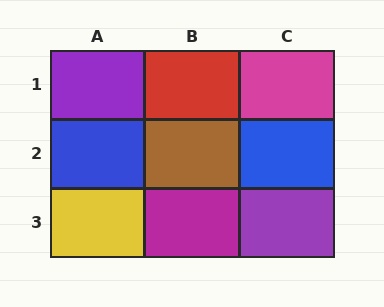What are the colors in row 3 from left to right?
Yellow, magenta, purple.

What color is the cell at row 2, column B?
Brown.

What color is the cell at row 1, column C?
Magenta.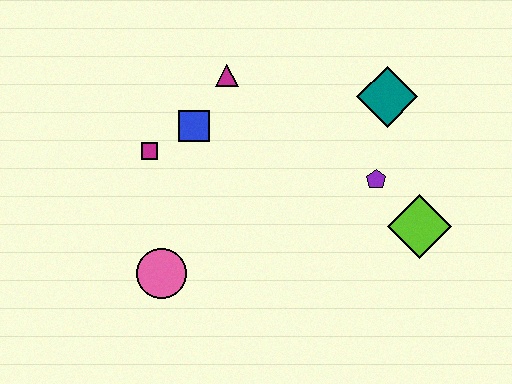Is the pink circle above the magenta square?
No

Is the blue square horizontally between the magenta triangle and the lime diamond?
No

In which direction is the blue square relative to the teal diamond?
The blue square is to the left of the teal diamond.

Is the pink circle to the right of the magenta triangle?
No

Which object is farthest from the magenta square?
The lime diamond is farthest from the magenta square.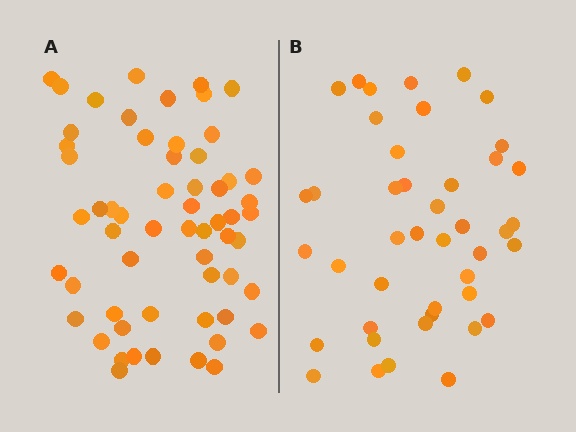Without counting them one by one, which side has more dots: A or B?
Region A (the left region) has more dots.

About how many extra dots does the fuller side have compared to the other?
Region A has approximately 15 more dots than region B.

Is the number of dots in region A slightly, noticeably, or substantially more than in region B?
Region A has noticeably more, but not dramatically so. The ratio is roughly 1.4 to 1.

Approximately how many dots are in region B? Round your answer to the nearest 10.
About 40 dots. (The exact count is 43, which rounds to 40.)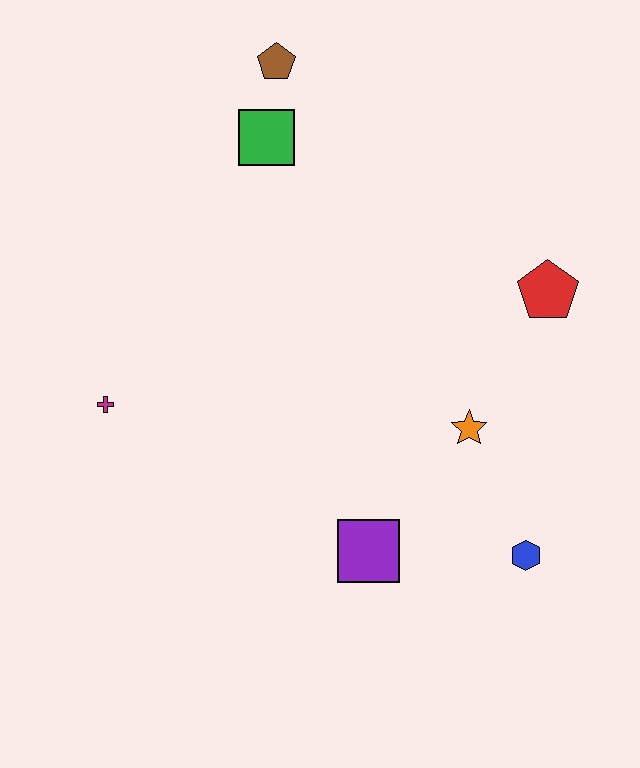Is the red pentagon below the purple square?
No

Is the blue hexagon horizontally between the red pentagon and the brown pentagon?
Yes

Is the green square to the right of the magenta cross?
Yes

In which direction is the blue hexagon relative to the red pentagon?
The blue hexagon is below the red pentagon.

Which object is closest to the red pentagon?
The orange star is closest to the red pentagon.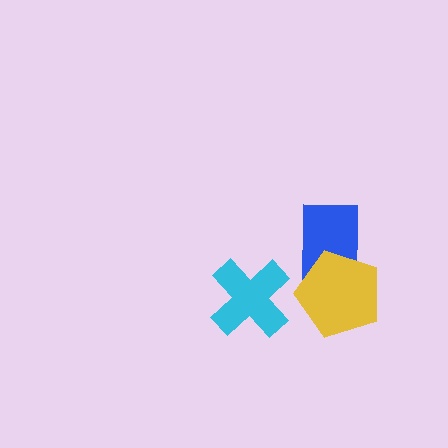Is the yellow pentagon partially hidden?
No, no other shape covers it.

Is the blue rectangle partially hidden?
Yes, it is partially covered by another shape.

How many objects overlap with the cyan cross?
0 objects overlap with the cyan cross.